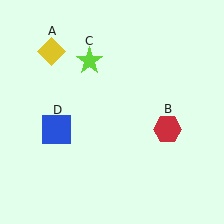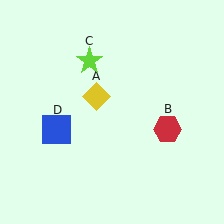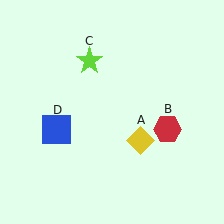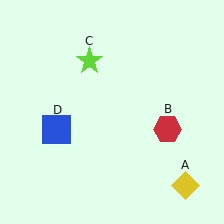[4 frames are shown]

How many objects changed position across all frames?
1 object changed position: yellow diamond (object A).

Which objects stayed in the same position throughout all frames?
Red hexagon (object B) and lime star (object C) and blue square (object D) remained stationary.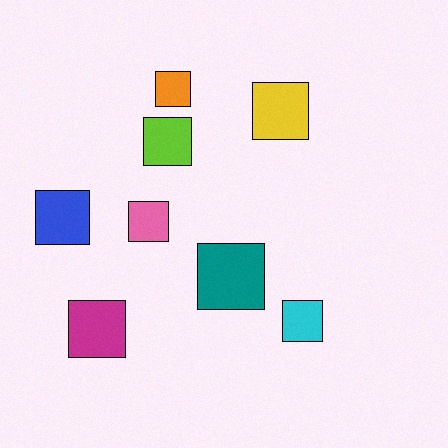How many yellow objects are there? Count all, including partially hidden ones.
There is 1 yellow object.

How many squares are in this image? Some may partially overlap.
There are 8 squares.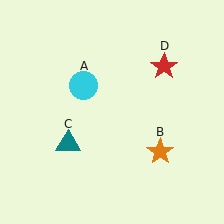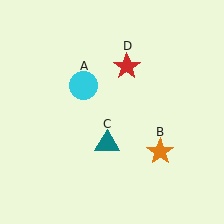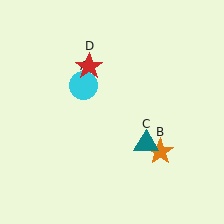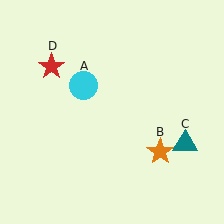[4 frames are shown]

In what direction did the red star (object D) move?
The red star (object D) moved left.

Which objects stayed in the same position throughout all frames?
Cyan circle (object A) and orange star (object B) remained stationary.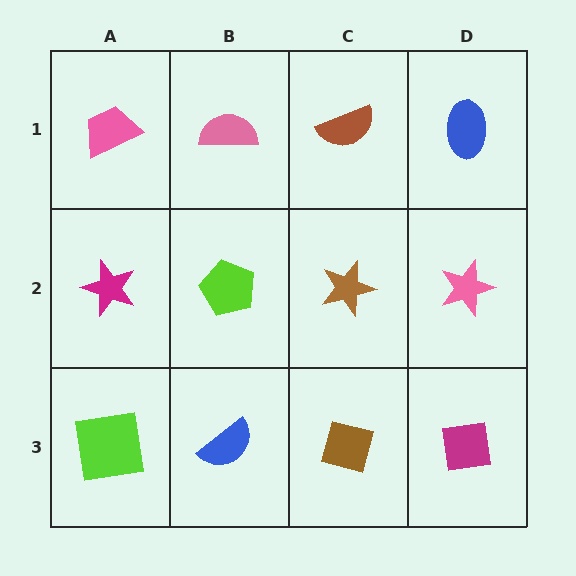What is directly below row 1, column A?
A magenta star.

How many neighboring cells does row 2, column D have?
3.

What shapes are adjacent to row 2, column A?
A pink trapezoid (row 1, column A), a lime square (row 3, column A), a lime pentagon (row 2, column B).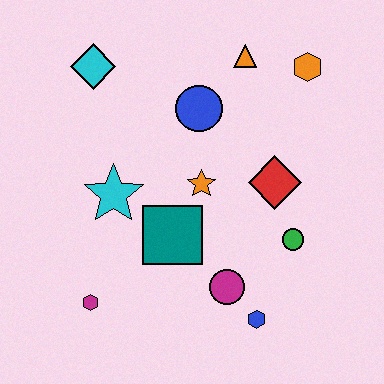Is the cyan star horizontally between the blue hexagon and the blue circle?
No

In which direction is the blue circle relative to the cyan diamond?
The blue circle is to the right of the cyan diamond.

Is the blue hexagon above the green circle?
No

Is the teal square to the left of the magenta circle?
Yes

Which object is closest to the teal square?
The orange star is closest to the teal square.